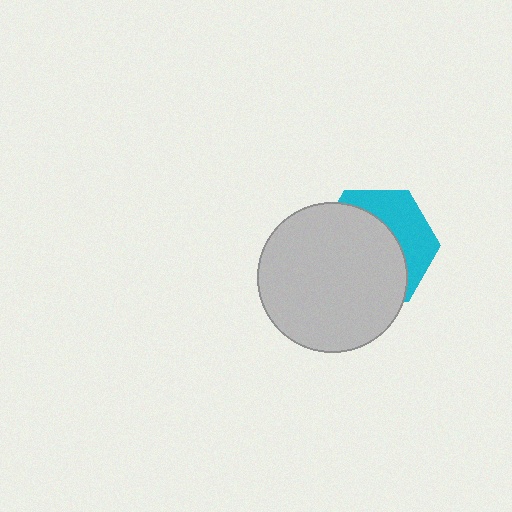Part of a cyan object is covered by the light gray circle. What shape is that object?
It is a hexagon.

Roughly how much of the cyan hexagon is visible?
A small part of it is visible (roughly 37%).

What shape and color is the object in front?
The object in front is a light gray circle.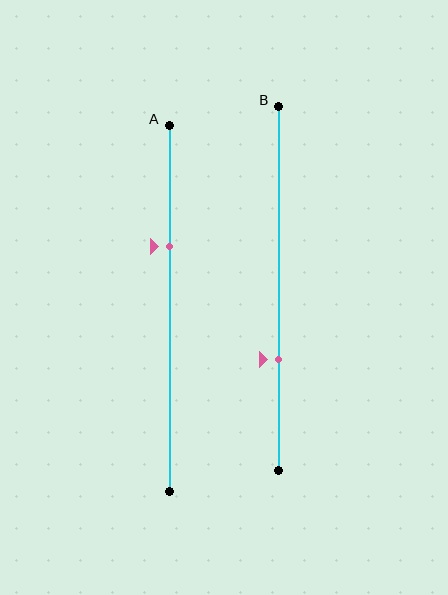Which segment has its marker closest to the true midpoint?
Segment A has its marker closest to the true midpoint.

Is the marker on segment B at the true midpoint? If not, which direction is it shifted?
No, the marker on segment B is shifted downward by about 20% of the segment length.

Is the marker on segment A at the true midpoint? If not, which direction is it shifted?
No, the marker on segment A is shifted upward by about 17% of the segment length.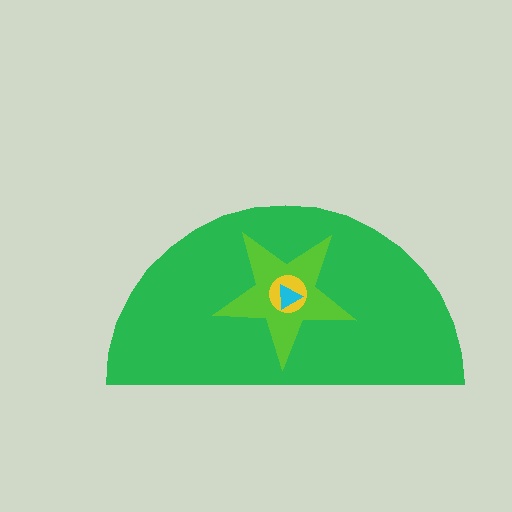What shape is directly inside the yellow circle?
The cyan triangle.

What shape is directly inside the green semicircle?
The lime star.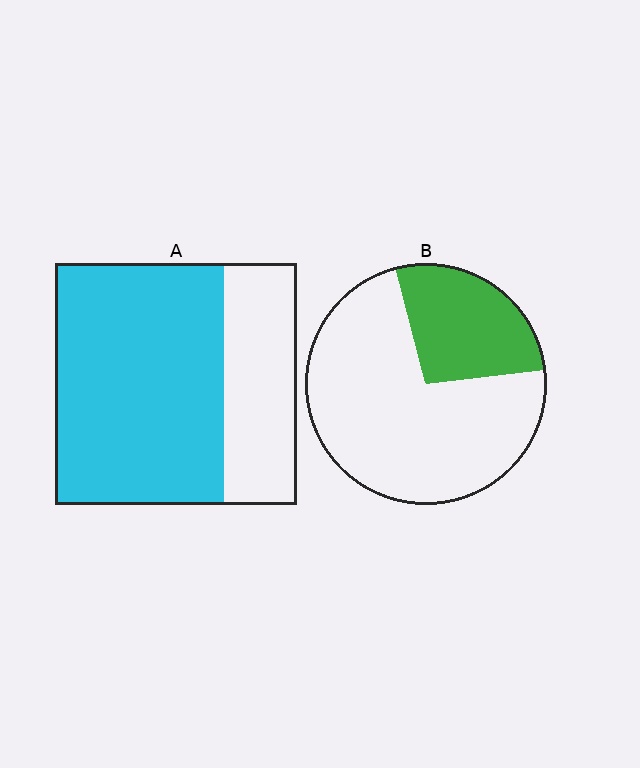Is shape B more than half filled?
No.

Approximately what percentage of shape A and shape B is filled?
A is approximately 70% and B is approximately 25%.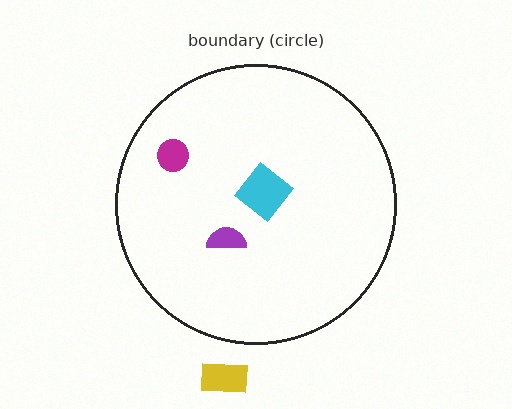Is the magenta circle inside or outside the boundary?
Inside.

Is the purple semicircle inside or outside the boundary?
Inside.